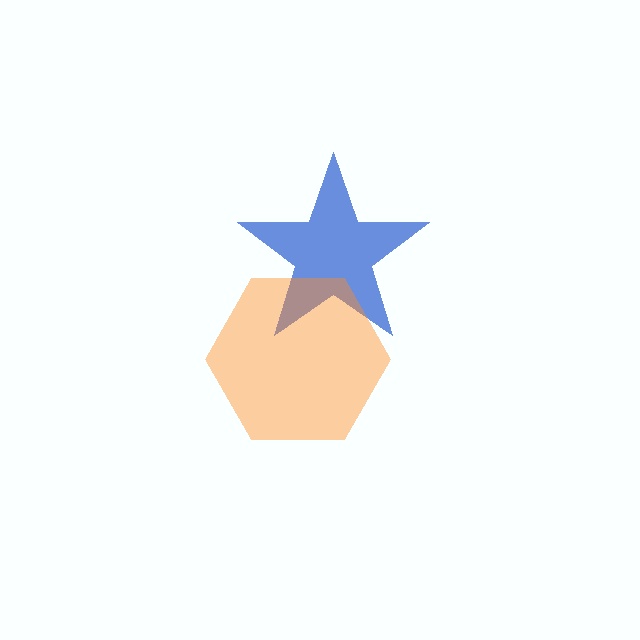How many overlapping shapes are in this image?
There are 2 overlapping shapes in the image.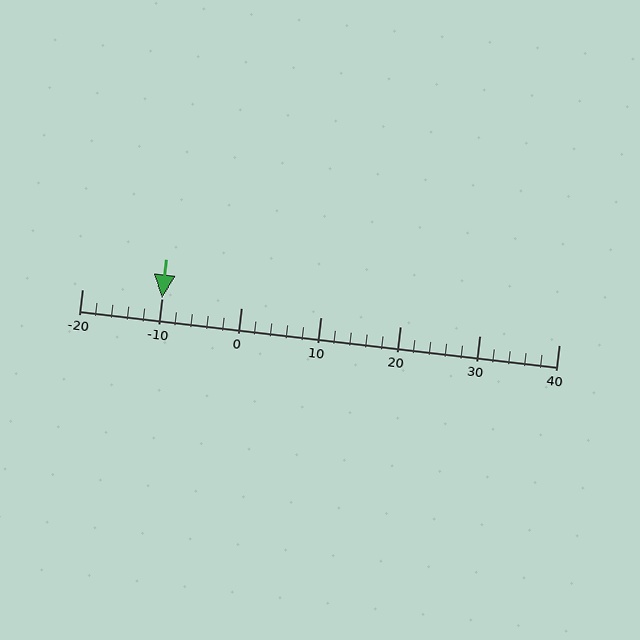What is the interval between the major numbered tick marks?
The major tick marks are spaced 10 units apart.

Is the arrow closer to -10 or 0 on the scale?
The arrow is closer to -10.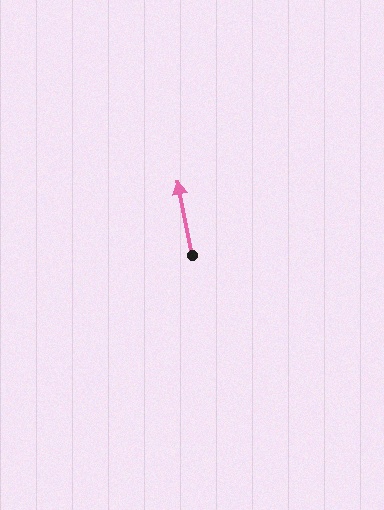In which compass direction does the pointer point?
North.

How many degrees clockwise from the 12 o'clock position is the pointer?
Approximately 349 degrees.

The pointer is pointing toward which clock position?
Roughly 12 o'clock.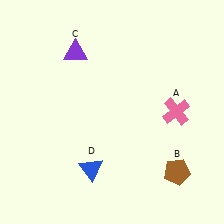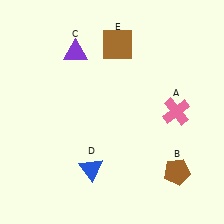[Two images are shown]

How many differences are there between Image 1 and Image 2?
There is 1 difference between the two images.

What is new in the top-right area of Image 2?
A brown square (E) was added in the top-right area of Image 2.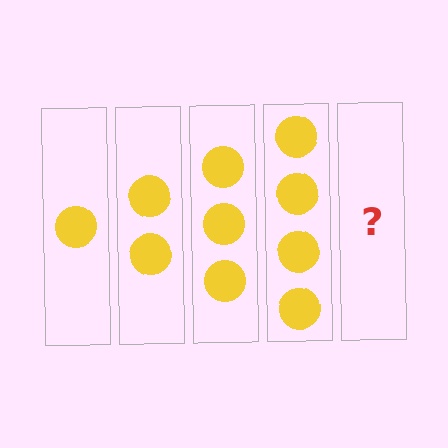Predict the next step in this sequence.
The next step is 5 circles.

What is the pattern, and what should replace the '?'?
The pattern is that each step adds one more circle. The '?' should be 5 circles.